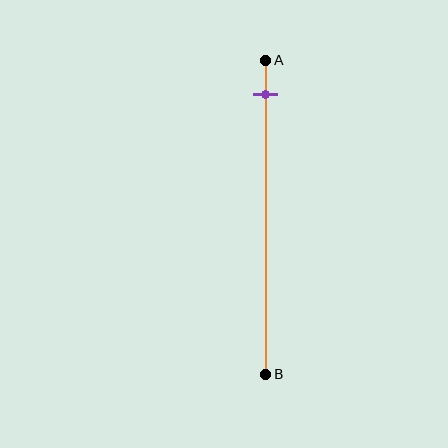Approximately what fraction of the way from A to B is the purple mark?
The purple mark is approximately 10% of the way from A to B.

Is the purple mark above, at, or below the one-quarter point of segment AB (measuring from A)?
The purple mark is above the one-quarter point of segment AB.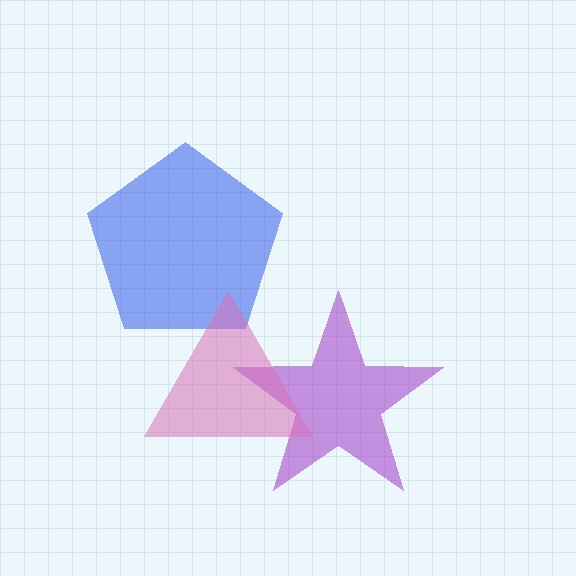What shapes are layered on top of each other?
The layered shapes are: a blue pentagon, a purple star, a pink triangle.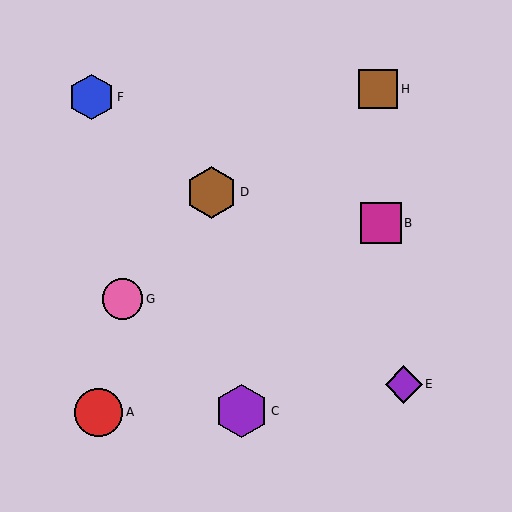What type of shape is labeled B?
Shape B is a magenta square.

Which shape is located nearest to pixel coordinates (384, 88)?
The brown square (labeled H) at (378, 89) is nearest to that location.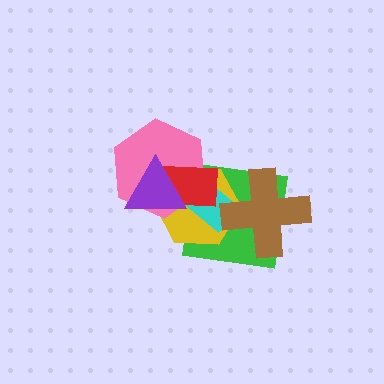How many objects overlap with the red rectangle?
5 objects overlap with the red rectangle.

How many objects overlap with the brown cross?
3 objects overlap with the brown cross.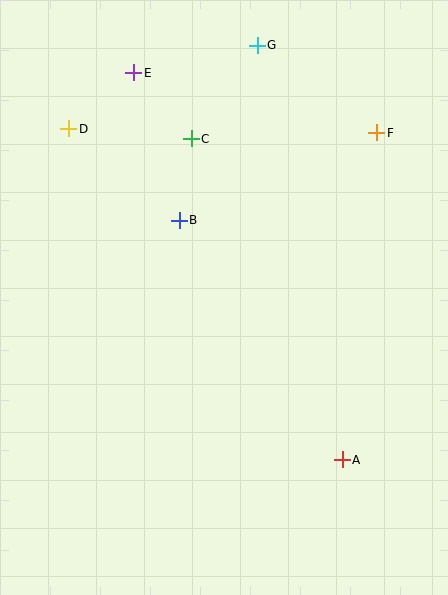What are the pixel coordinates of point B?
Point B is at (179, 220).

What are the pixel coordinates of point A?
Point A is at (342, 460).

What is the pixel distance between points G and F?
The distance between G and F is 148 pixels.